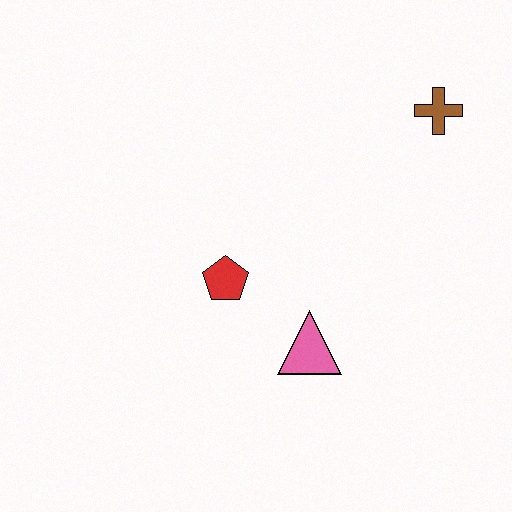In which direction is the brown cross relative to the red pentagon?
The brown cross is to the right of the red pentagon.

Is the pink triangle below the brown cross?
Yes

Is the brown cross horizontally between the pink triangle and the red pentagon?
No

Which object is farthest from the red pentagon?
The brown cross is farthest from the red pentagon.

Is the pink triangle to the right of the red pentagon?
Yes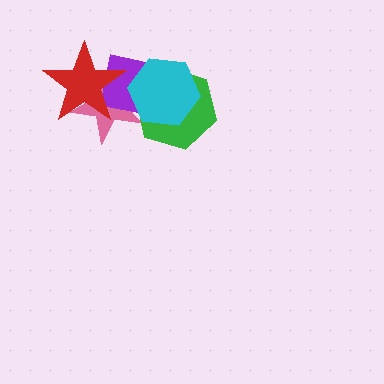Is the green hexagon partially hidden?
Yes, it is partially covered by another shape.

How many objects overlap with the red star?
2 objects overlap with the red star.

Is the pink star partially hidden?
Yes, it is partially covered by another shape.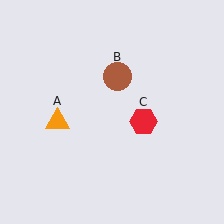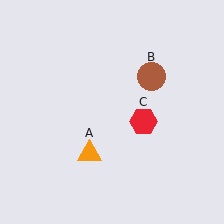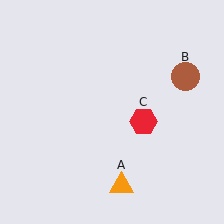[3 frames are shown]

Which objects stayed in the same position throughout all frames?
Red hexagon (object C) remained stationary.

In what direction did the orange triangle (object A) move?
The orange triangle (object A) moved down and to the right.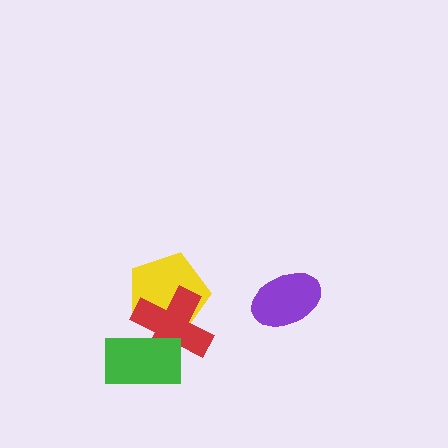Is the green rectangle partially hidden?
No, no other shape covers it.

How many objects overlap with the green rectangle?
2 objects overlap with the green rectangle.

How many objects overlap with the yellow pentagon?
2 objects overlap with the yellow pentagon.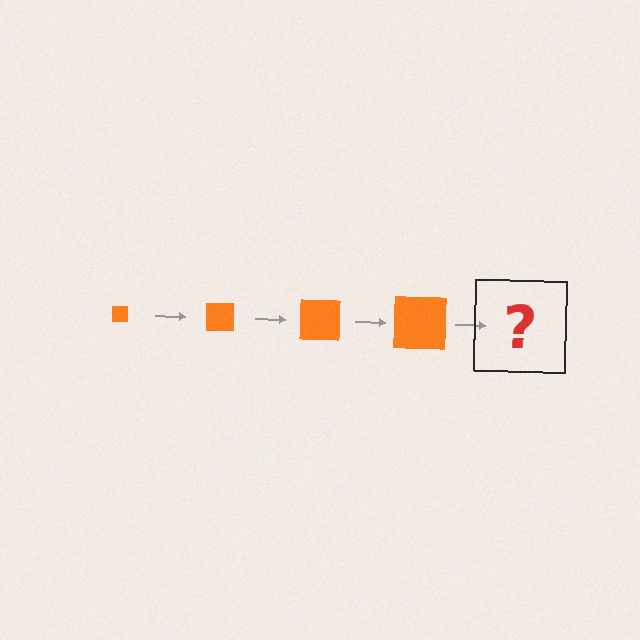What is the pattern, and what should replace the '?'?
The pattern is that the square gets progressively larger each step. The '?' should be an orange square, larger than the previous one.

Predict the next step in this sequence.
The next step is an orange square, larger than the previous one.